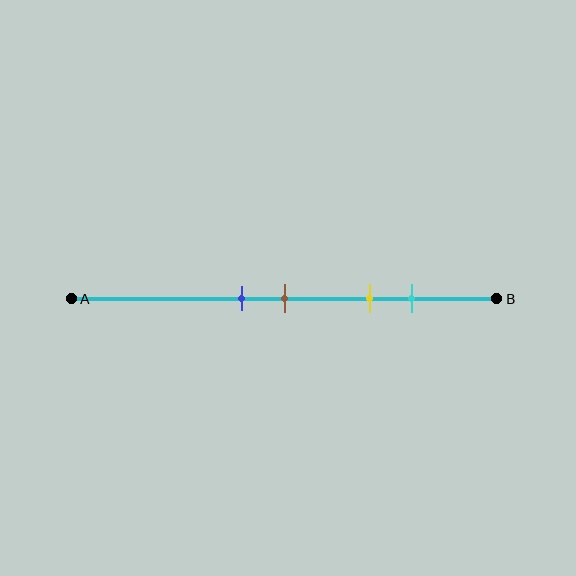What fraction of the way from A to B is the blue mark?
The blue mark is approximately 40% (0.4) of the way from A to B.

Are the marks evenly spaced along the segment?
No, the marks are not evenly spaced.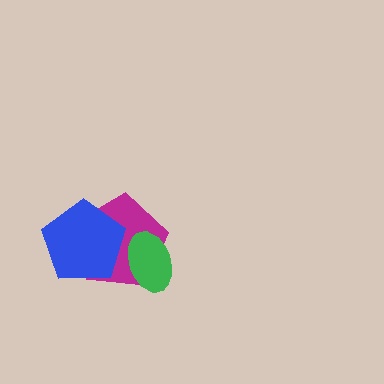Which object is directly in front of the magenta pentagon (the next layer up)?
The green ellipse is directly in front of the magenta pentagon.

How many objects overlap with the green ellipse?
1 object overlaps with the green ellipse.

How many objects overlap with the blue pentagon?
1 object overlaps with the blue pentagon.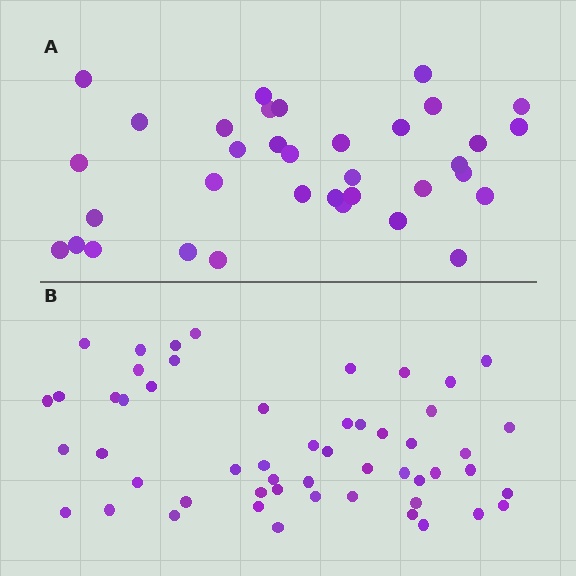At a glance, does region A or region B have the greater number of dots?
Region B (the bottom region) has more dots.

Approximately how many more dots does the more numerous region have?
Region B has approximately 20 more dots than region A.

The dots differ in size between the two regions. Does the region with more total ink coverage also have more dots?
No. Region A has more total ink coverage because its dots are larger, but region B actually contains more individual dots. Total area can be misleading — the number of items is what matters here.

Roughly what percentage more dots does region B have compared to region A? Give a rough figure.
About 50% more.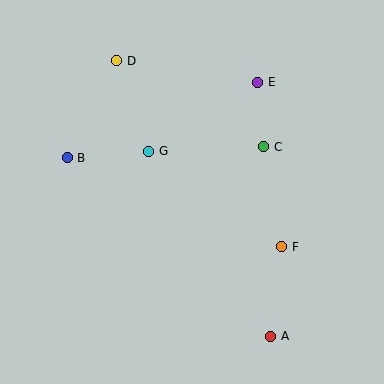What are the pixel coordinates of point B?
Point B is at (67, 158).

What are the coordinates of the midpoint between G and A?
The midpoint between G and A is at (210, 244).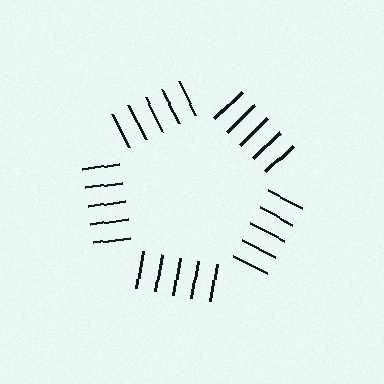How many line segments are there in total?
25 — 5 along each of the 5 edges.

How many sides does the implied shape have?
5 sides — the line-ends trace a pentagon.